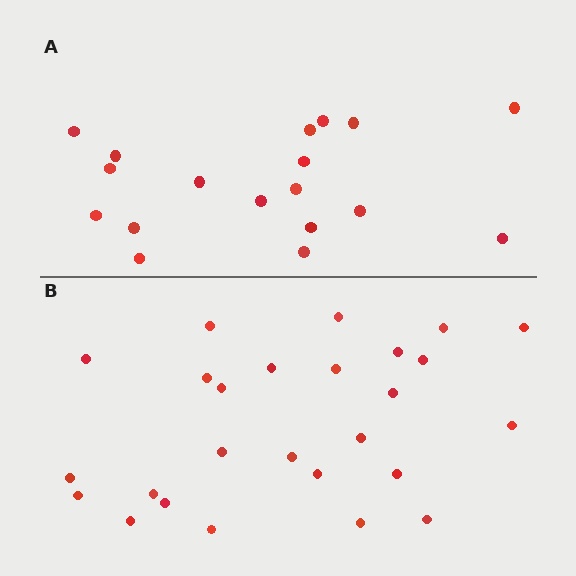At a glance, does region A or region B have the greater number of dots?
Region B (the bottom region) has more dots.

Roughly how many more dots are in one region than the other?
Region B has roughly 8 or so more dots than region A.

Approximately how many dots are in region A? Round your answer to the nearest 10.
About 20 dots. (The exact count is 18, which rounds to 20.)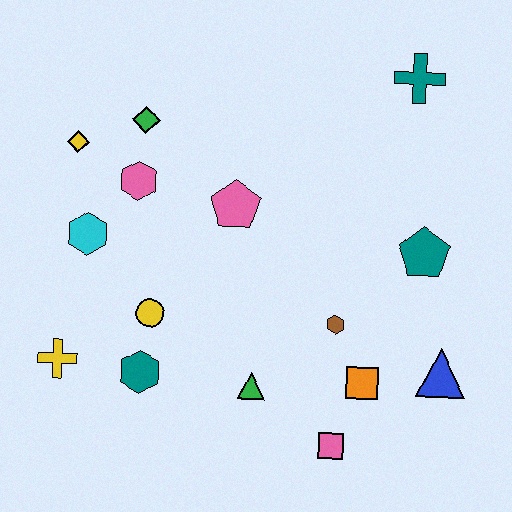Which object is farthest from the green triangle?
The teal cross is farthest from the green triangle.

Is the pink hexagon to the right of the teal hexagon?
No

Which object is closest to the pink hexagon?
The green diamond is closest to the pink hexagon.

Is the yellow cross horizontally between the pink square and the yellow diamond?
No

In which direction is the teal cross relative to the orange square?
The teal cross is above the orange square.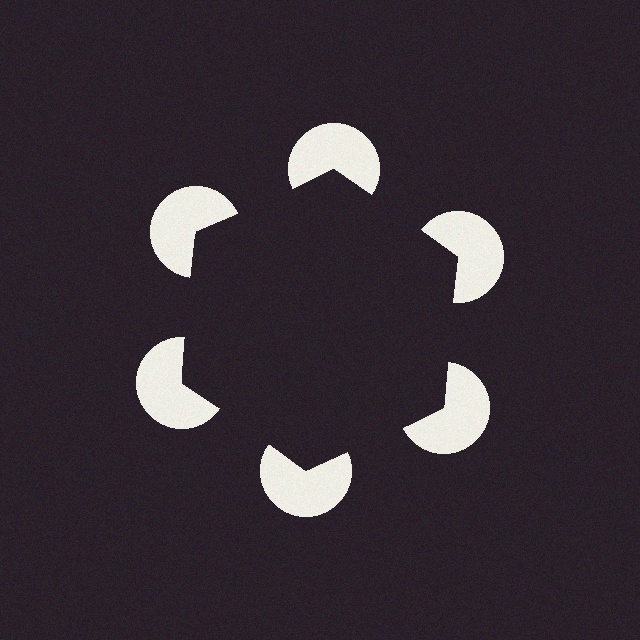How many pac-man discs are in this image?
There are 6 — one at each vertex of the illusory hexagon.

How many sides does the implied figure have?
6 sides.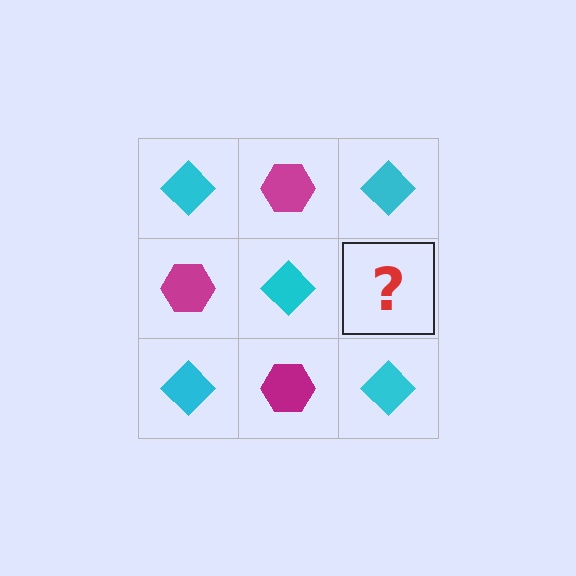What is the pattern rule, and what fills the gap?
The rule is that it alternates cyan diamond and magenta hexagon in a checkerboard pattern. The gap should be filled with a magenta hexagon.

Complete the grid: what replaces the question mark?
The question mark should be replaced with a magenta hexagon.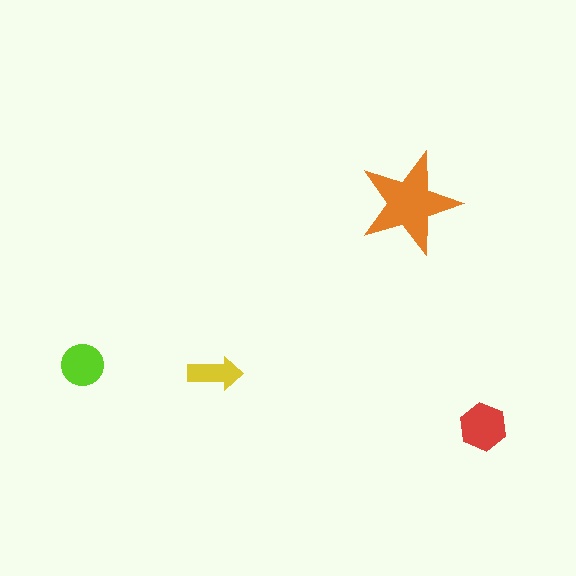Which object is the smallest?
The yellow arrow.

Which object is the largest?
The orange star.